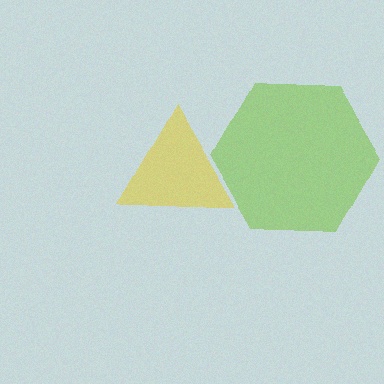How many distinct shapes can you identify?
There are 2 distinct shapes: a lime hexagon, a yellow triangle.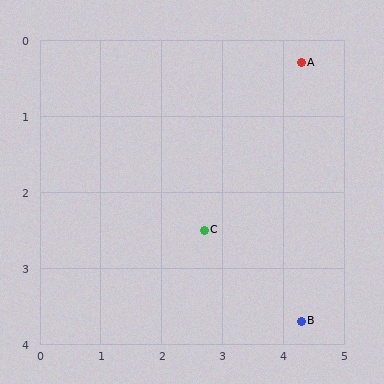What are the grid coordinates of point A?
Point A is at approximately (4.3, 0.3).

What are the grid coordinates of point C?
Point C is at approximately (2.7, 2.5).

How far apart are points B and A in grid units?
Points B and A are about 3.4 grid units apart.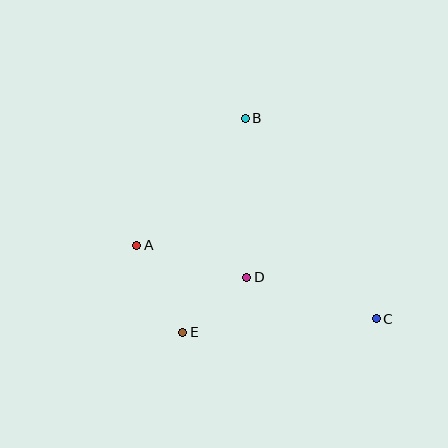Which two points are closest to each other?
Points D and E are closest to each other.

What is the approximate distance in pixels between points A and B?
The distance between A and B is approximately 167 pixels.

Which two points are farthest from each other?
Points A and C are farthest from each other.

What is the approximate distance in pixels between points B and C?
The distance between B and C is approximately 240 pixels.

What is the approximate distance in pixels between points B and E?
The distance between B and E is approximately 223 pixels.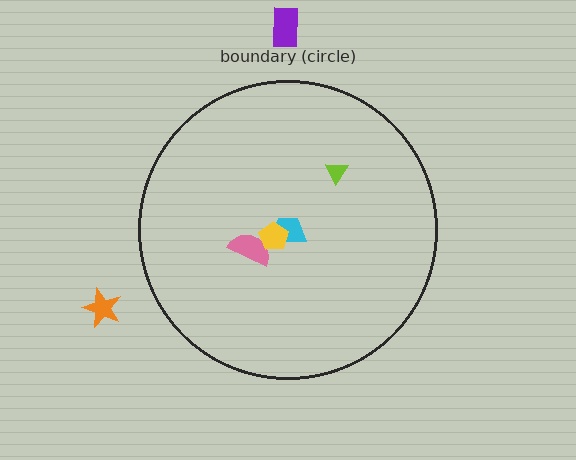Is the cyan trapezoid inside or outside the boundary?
Inside.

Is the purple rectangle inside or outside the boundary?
Outside.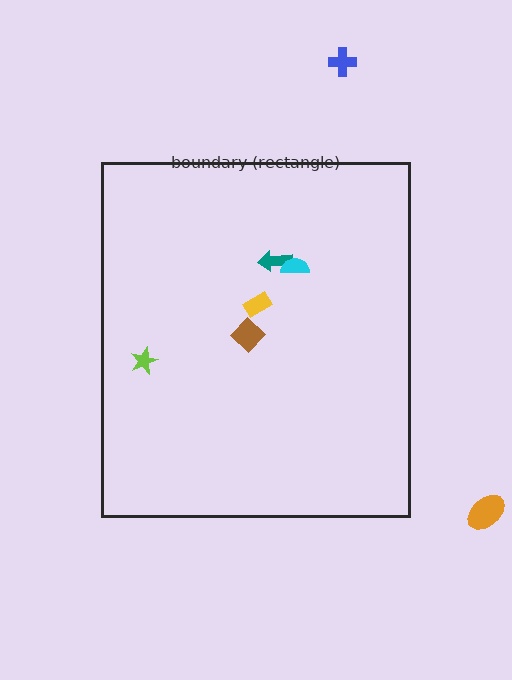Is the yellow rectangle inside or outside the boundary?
Inside.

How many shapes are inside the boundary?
5 inside, 2 outside.